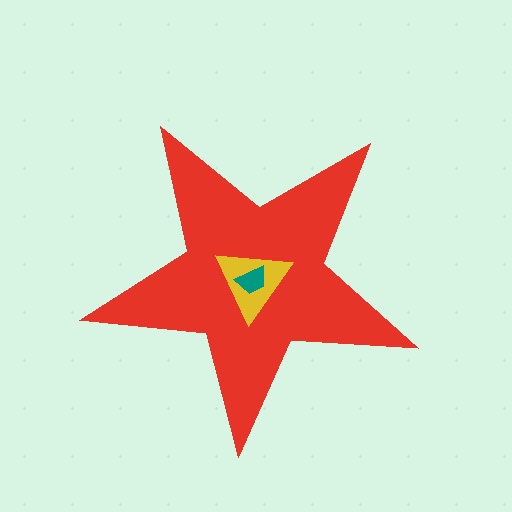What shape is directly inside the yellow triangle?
The teal trapezoid.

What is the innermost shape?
The teal trapezoid.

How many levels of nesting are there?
3.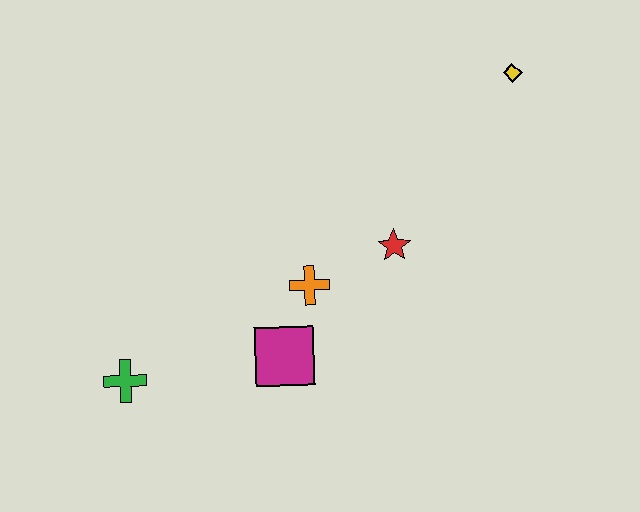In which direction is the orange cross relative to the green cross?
The orange cross is to the right of the green cross.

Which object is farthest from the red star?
The green cross is farthest from the red star.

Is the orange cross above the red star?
No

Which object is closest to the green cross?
The magenta square is closest to the green cross.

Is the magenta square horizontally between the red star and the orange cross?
No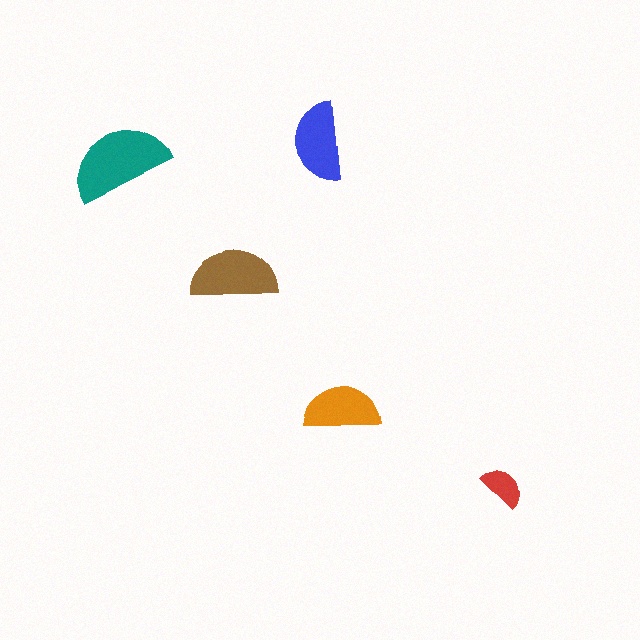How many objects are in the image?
There are 5 objects in the image.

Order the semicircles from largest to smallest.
the teal one, the brown one, the blue one, the orange one, the red one.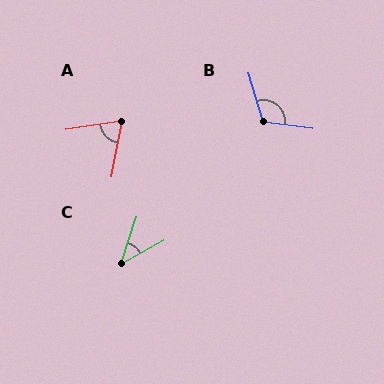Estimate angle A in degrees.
Approximately 70 degrees.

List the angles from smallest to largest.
C (43°), A (70°), B (114°).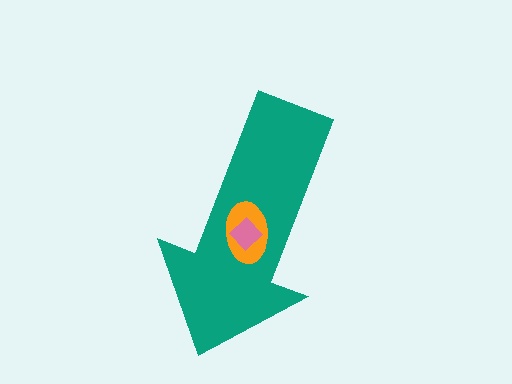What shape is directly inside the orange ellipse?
The pink diamond.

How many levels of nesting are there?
3.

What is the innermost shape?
The pink diamond.